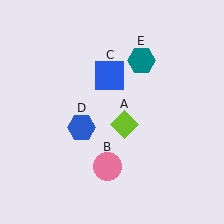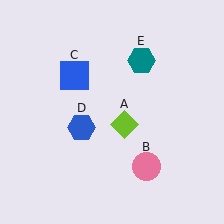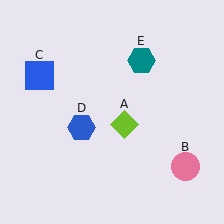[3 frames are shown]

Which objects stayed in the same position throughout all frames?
Lime diamond (object A) and blue hexagon (object D) and teal hexagon (object E) remained stationary.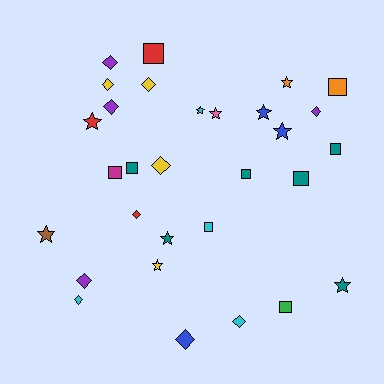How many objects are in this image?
There are 30 objects.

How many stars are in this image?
There are 10 stars.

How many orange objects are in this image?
There are 2 orange objects.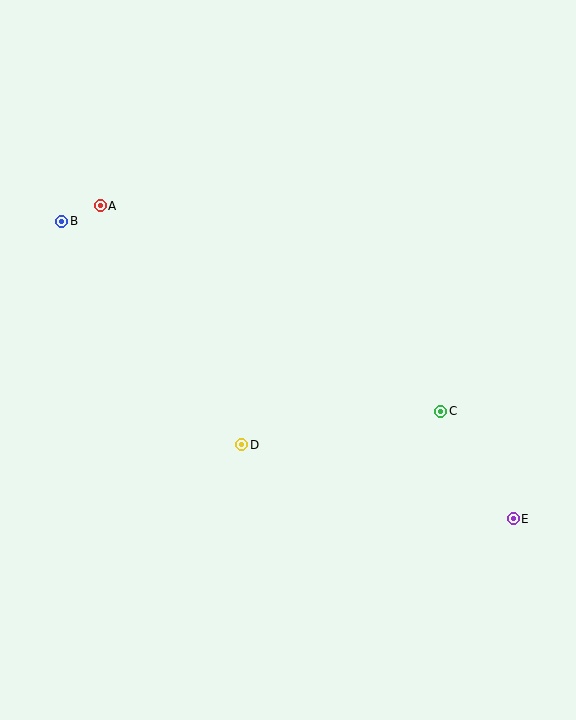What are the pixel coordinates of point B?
Point B is at (62, 221).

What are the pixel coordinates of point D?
Point D is at (242, 445).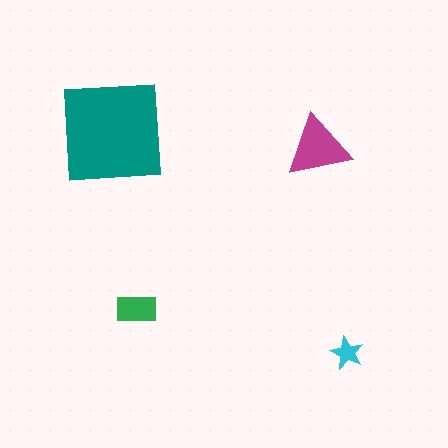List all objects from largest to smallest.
The teal square, the magenta triangle, the green rectangle, the cyan star.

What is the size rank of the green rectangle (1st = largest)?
3rd.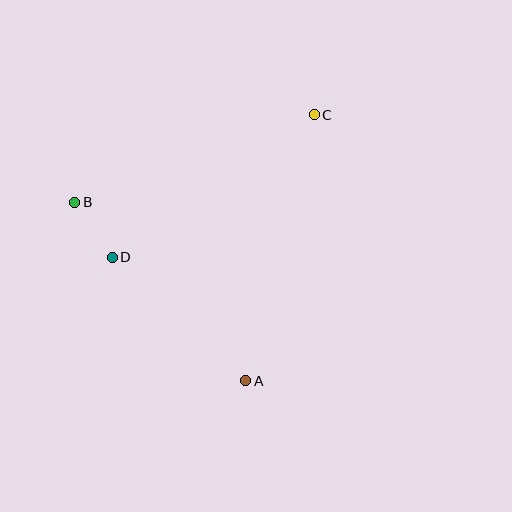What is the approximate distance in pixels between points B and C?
The distance between B and C is approximately 255 pixels.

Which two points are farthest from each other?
Points A and C are farthest from each other.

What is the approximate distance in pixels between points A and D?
The distance between A and D is approximately 182 pixels.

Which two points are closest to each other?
Points B and D are closest to each other.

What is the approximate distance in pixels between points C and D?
The distance between C and D is approximately 248 pixels.